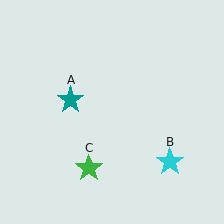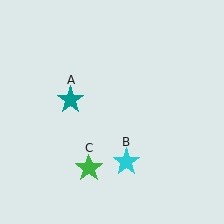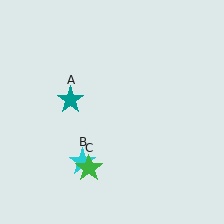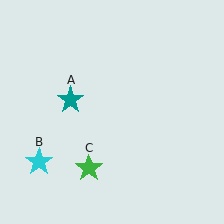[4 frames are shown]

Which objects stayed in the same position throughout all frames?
Teal star (object A) and green star (object C) remained stationary.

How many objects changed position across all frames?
1 object changed position: cyan star (object B).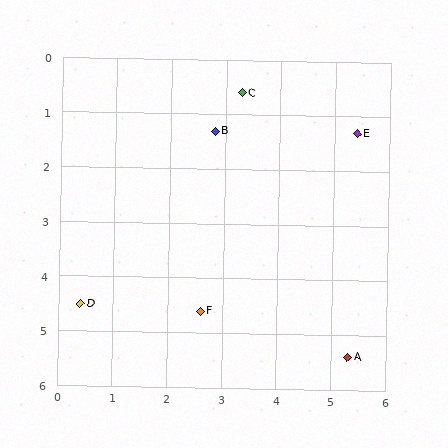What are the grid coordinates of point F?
Point F is at approximately (2.6, 4.6).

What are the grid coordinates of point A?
Point A is at approximately (5.3, 5.4).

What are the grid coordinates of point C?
Point C is at approximately (3.3, 0.6).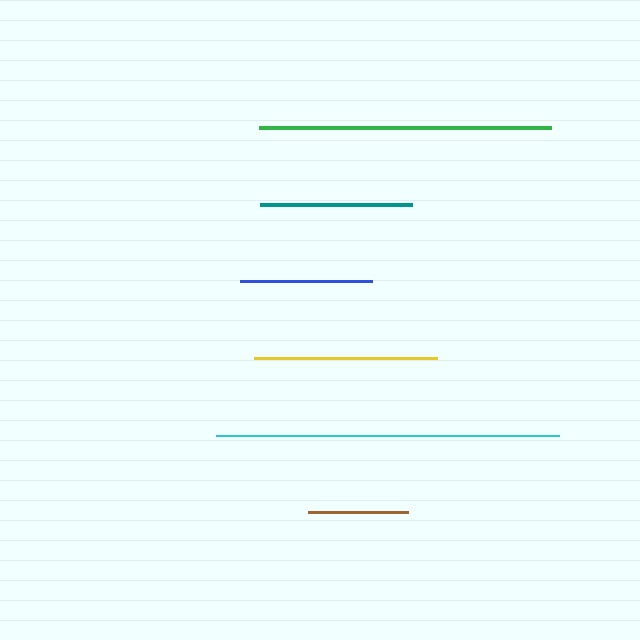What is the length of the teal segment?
The teal segment is approximately 152 pixels long.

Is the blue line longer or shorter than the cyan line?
The cyan line is longer than the blue line.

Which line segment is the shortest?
The brown line is the shortest at approximately 99 pixels.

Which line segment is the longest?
The cyan line is the longest at approximately 343 pixels.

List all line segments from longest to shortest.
From longest to shortest: cyan, green, yellow, teal, blue, brown.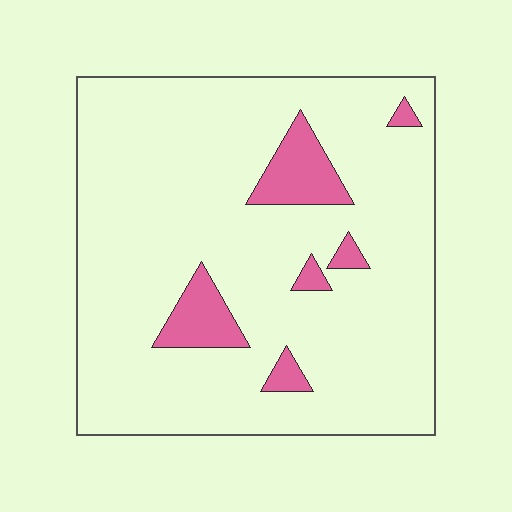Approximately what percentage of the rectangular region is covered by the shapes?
Approximately 10%.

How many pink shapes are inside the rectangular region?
6.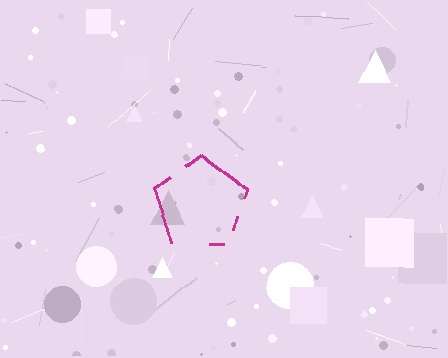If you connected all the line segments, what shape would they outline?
They would outline a pentagon.